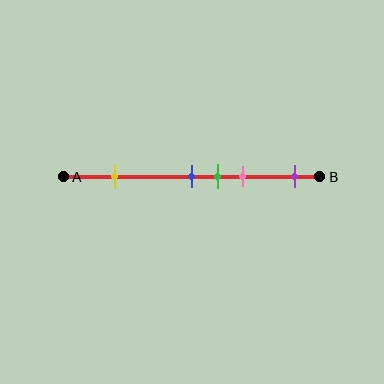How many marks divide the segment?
There are 5 marks dividing the segment.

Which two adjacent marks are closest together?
The blue and green marks are the closest adjacent pair.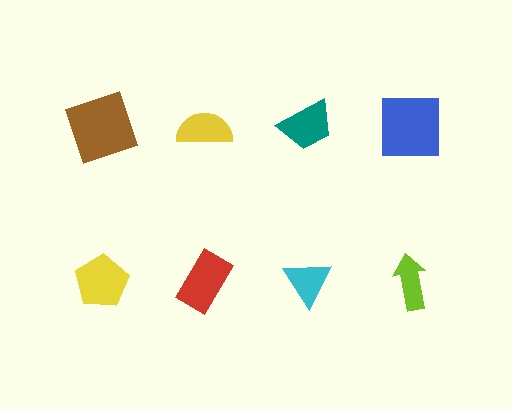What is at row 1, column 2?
A yellow semicircle.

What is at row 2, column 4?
A lime arrow.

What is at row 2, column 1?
A yellow pentagon.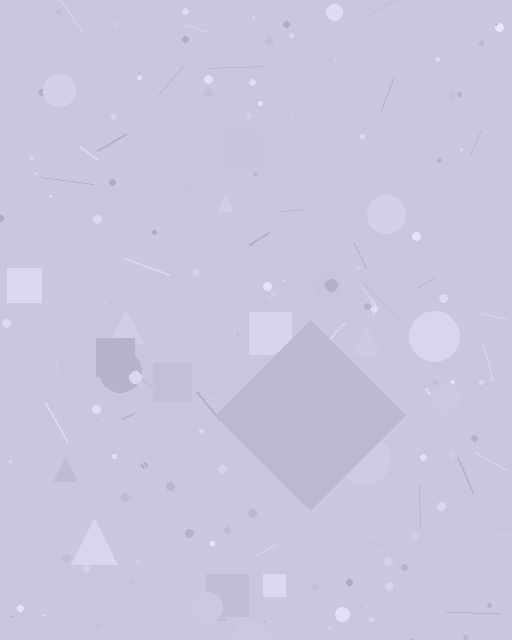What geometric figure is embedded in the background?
A diamond is embedded in the background.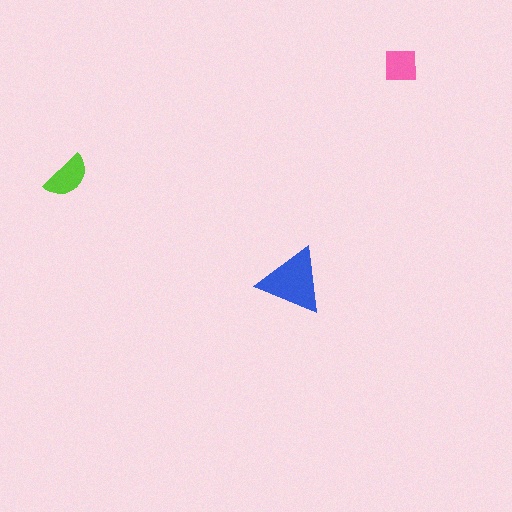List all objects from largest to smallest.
The blue triangle, the lime semicircle, the pink square.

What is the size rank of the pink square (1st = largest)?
3rd.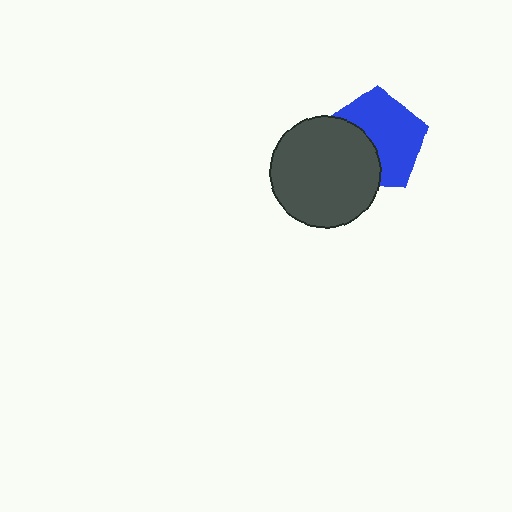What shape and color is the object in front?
The object in front is a dark gray circle.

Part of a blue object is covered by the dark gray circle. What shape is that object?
It is a pentagon.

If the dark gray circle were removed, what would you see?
You would see the complete blue pentagon.